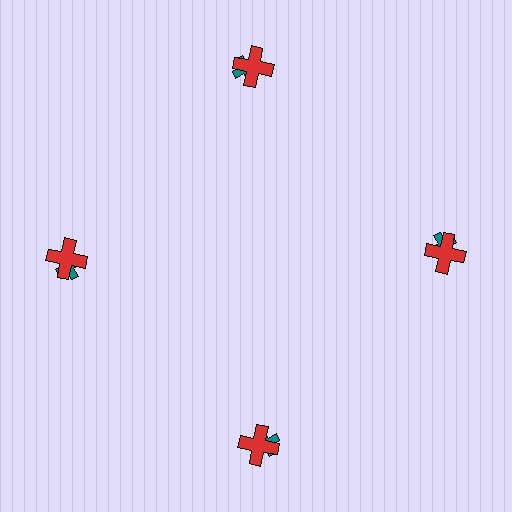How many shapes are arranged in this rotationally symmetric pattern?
There are 8 shapes, arranged in 4 groups of 2.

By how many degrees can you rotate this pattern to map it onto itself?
The pattern maps onto itself every 90 degrees of rotation.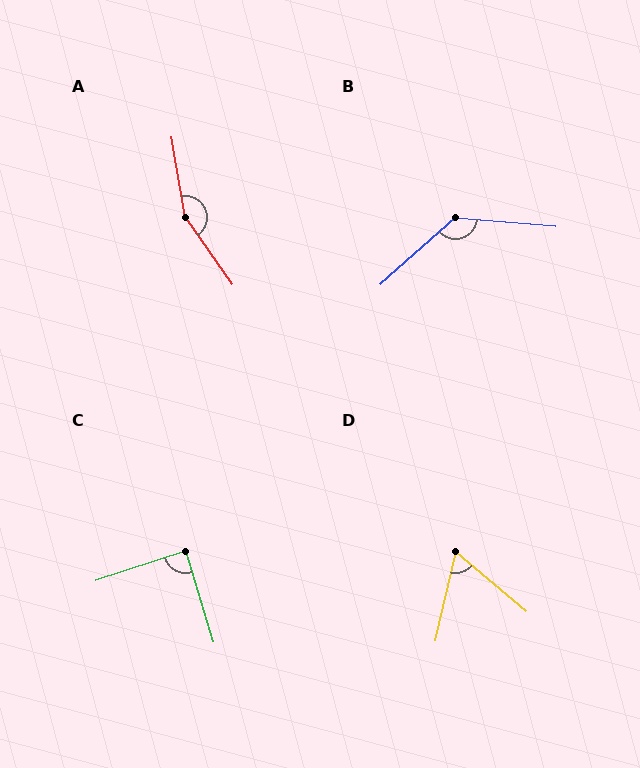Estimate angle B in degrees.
Approximately 133 degrees.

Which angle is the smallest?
D, at approximately 63 degrees.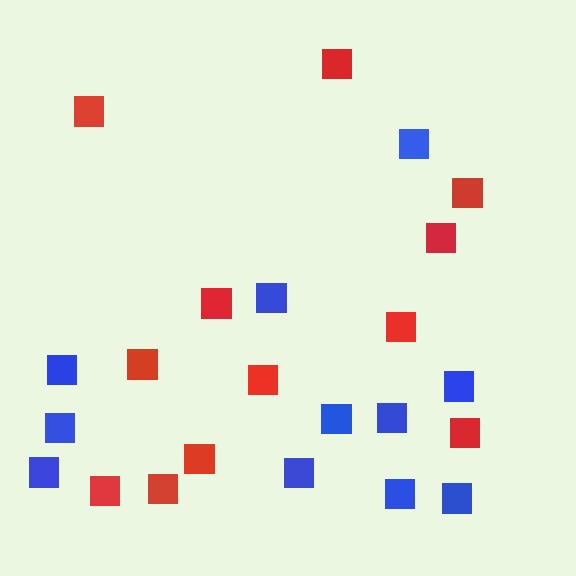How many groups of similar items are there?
There are 2 groups: one group of blue squares (11) and one group of red squares (12).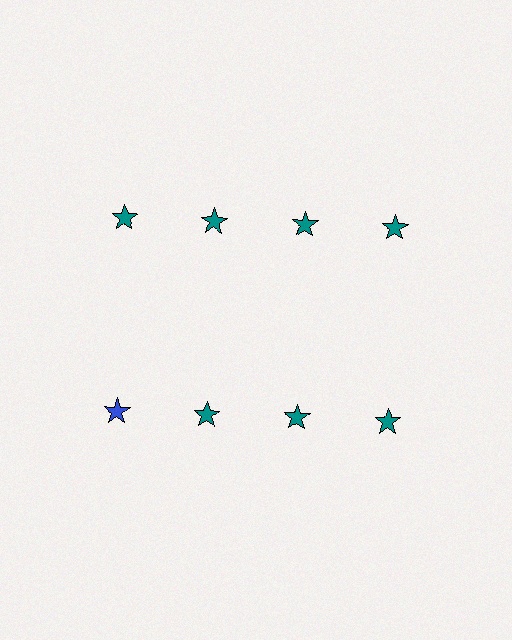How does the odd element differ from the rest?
It has a different color: blue instead of teal.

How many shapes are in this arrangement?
There are 8 shapes arranged in a grid pattern.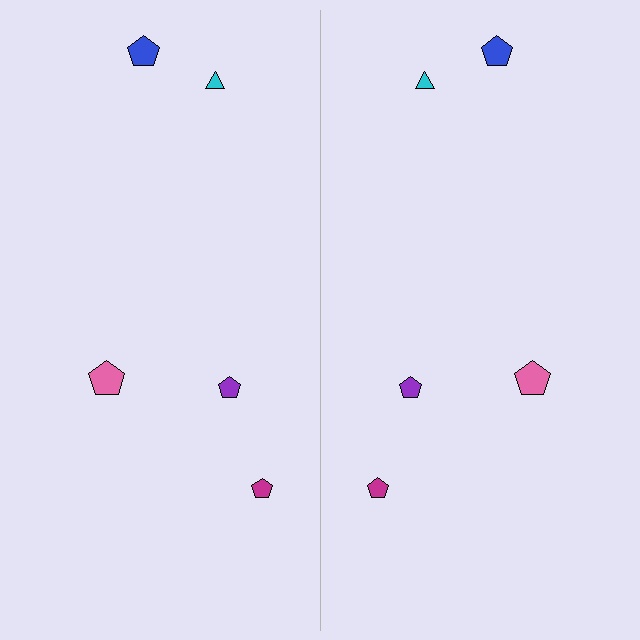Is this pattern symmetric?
Yes, this pattern has bilateral (reflection) symmetry.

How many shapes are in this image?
There are 10 shapes in this image.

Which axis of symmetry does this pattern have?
The pattern has a vertical axis of symmetry running through the center of the image.